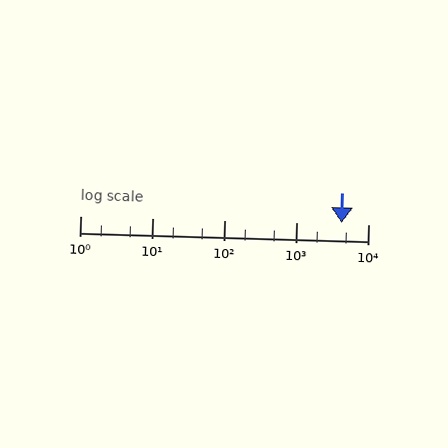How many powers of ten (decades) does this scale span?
The scale spans 4 decades, from 1 to 10000.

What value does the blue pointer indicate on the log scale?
The pointer indicates approximately 4300.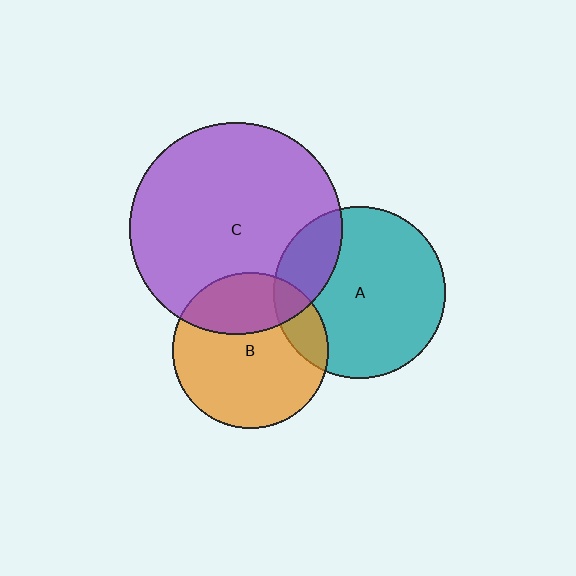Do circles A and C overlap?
Yes.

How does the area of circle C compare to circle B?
Approximately 1.8 times.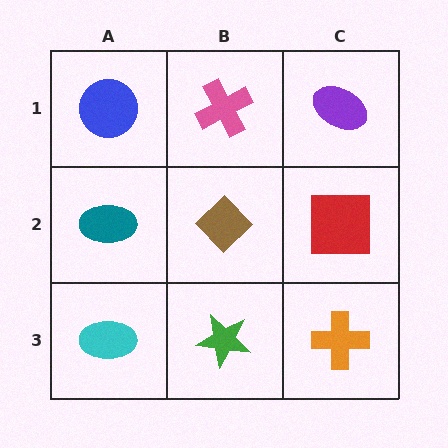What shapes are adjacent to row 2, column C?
A purple ellipse (row 1, column C), an orange cross (row 3, column C), a brown diamond (row 2, column B).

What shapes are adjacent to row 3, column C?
A red square (row 2, column C), a green star (row 3, column B).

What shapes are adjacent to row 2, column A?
A blue circle (row 1, column A), a cyan ellipse (row 3, column A), a brown diamond (row 2, column B).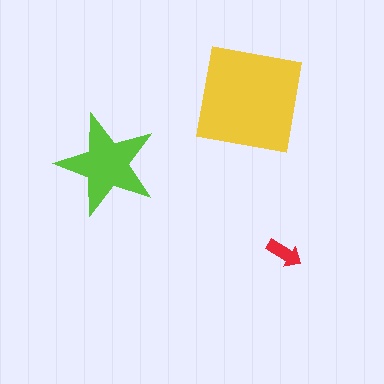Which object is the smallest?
The red arrow.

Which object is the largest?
The yellow square.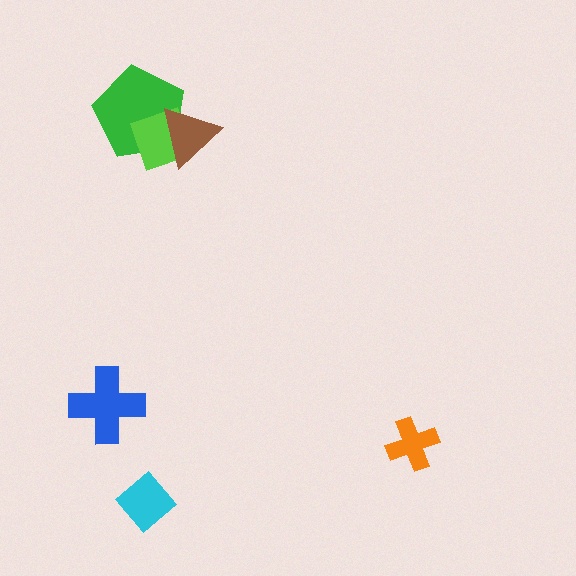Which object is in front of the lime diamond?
The brown triangle is in front of the lime diamond.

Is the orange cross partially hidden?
No, no other shape covers it.